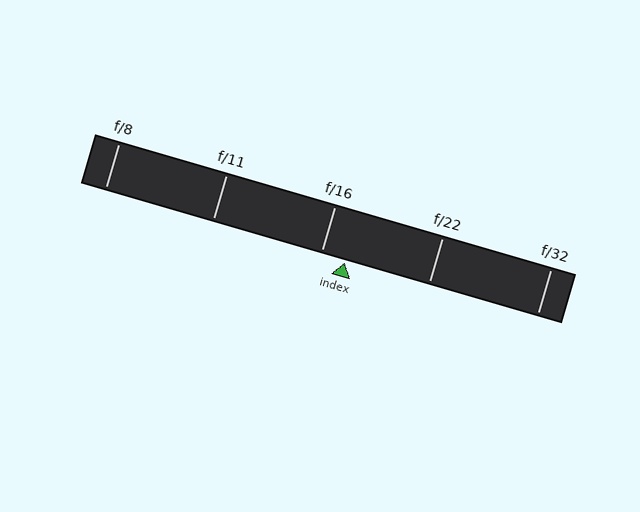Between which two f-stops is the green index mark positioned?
The index mark is between f/16 and f/22.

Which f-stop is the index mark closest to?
The index mark is closest to f/16.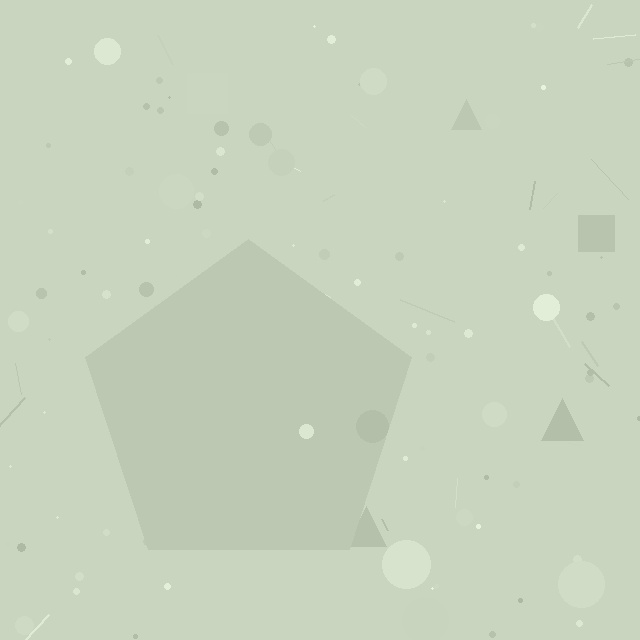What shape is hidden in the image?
A pentagon is hidden in the image.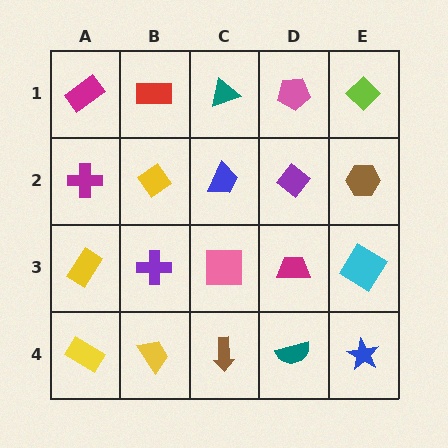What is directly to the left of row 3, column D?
A pink square.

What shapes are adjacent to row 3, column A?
A magenta cross (row 2, column A), a yellow rectangle (row 4, column A), a purple cross (row 3, column B).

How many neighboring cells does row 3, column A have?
3.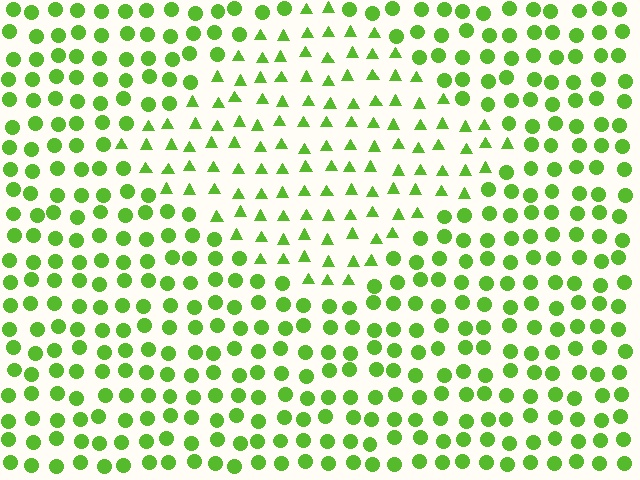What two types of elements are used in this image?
The image uses triangles inside the diamond region and circles outside it.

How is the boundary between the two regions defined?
The boundary is defined by a change in element shape: triangles inside vs. circles outside. All elements share the same color and spacing.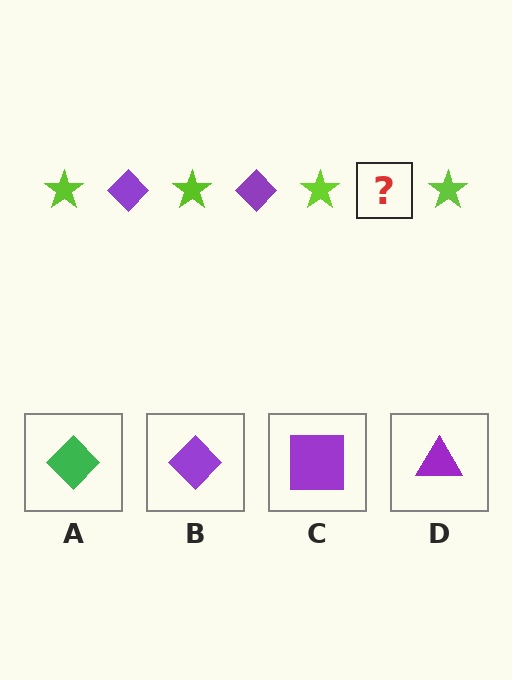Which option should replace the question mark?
Option B.